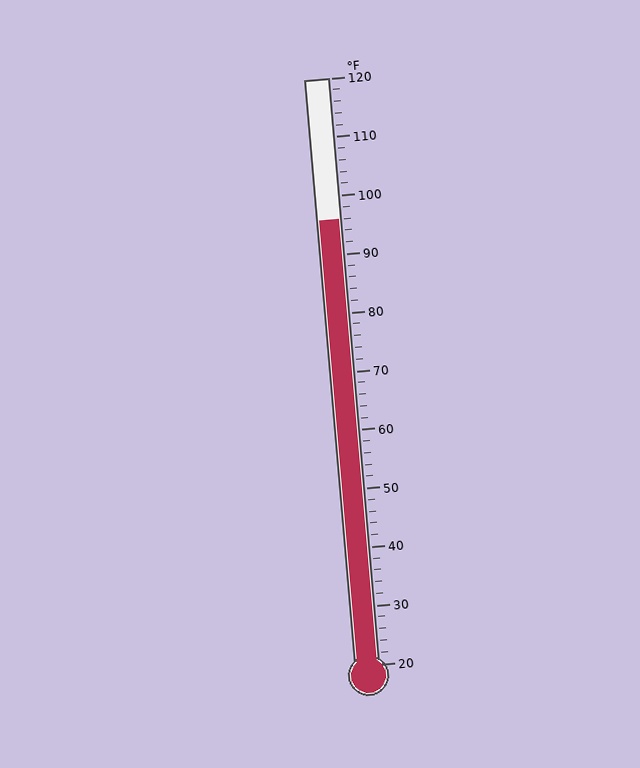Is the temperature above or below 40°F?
The temperature is above 40°F.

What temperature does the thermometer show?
The thermometer shows approximately 96°F.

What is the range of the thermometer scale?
The thermometer scale ranges from 20°F to 120°F.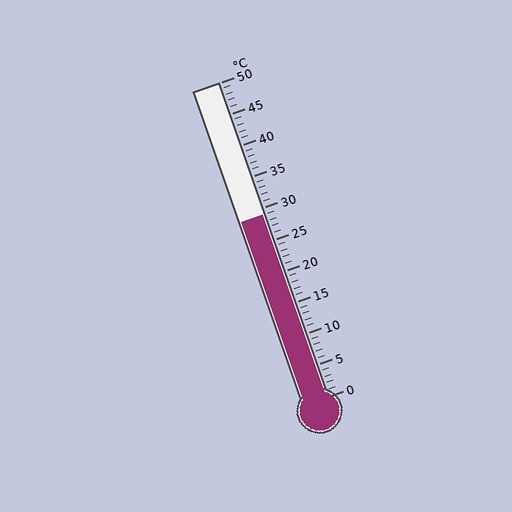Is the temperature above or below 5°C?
The temperature is above 5°C.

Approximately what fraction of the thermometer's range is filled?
The thermometer is filled to approximately 60% of its range.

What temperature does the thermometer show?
The thermometer shows approximately 29°C.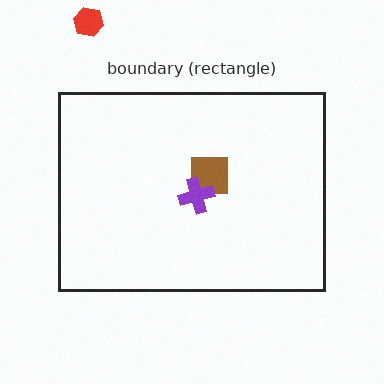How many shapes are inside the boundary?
2 inside, 1 outside.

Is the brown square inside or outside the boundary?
Inside.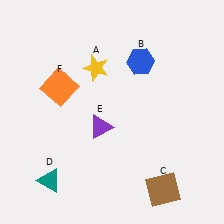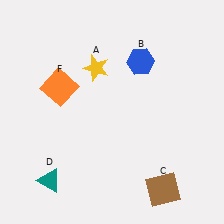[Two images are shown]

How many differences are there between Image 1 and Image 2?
There is 1 difference between the two images.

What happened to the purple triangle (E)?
The purple triangle (E) was removed in Image 2. It was in the bottom-left area of Image 1.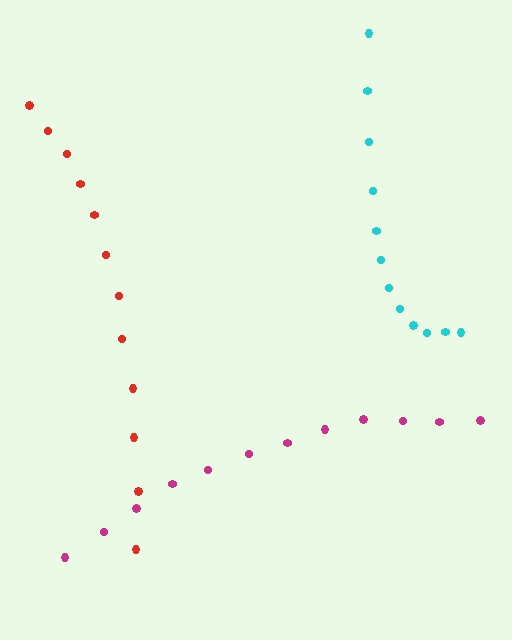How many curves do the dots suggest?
There are 3 distinct paths.